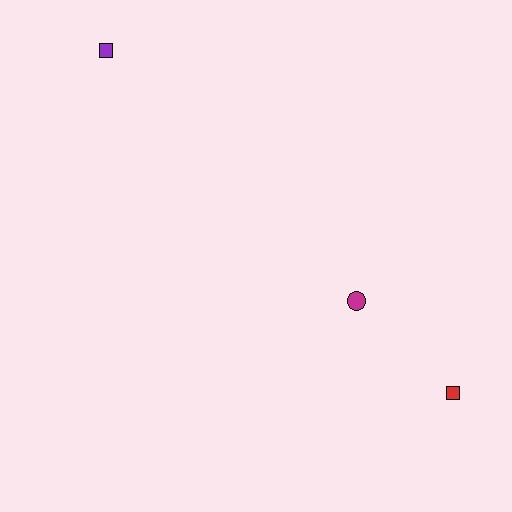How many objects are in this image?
There are 3 objects.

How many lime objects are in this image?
There are no lime objects.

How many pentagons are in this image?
There are no pentagons.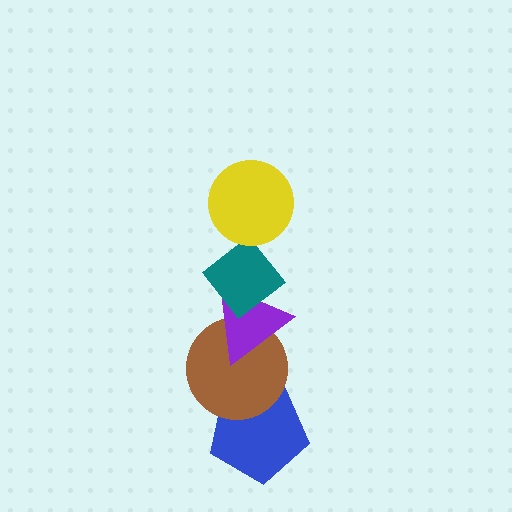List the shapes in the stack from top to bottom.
From top to bottom: the yellow circle, the teal diamond, the purple triangle, the brown circle, the blue pentagon.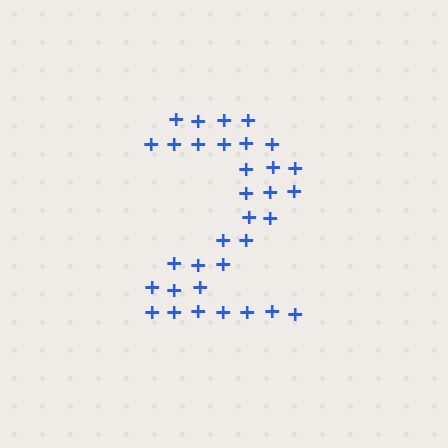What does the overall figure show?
The overall figure shows the digit 2.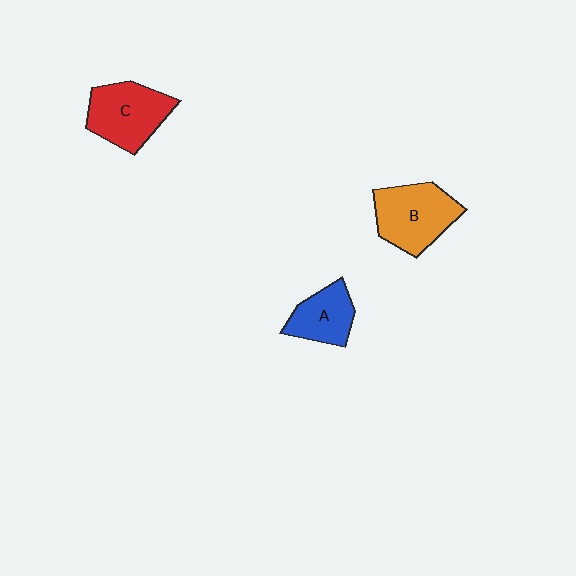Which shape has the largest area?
Shape B (orange).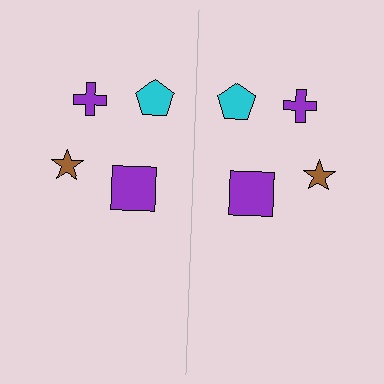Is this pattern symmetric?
Yes, this pattern has bilateral (reflection) symmetry.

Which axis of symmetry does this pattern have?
The pattern has a vertical axis of symmetry running through the center of the image.